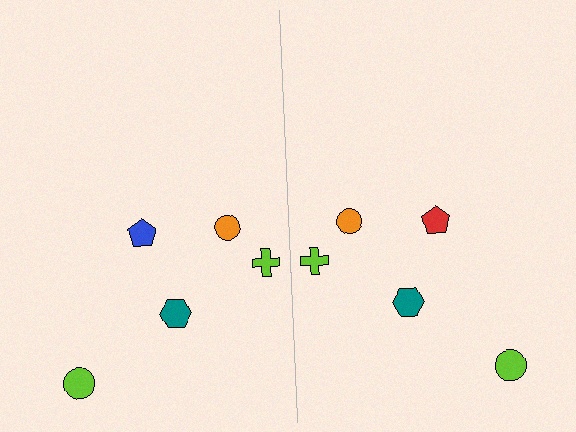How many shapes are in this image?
There are 10 shapes in this image.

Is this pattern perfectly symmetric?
No, the pattern is not perfectly symmetric. The red pentagon on the right side breaks the symmetry — its mirror counterpart is blue.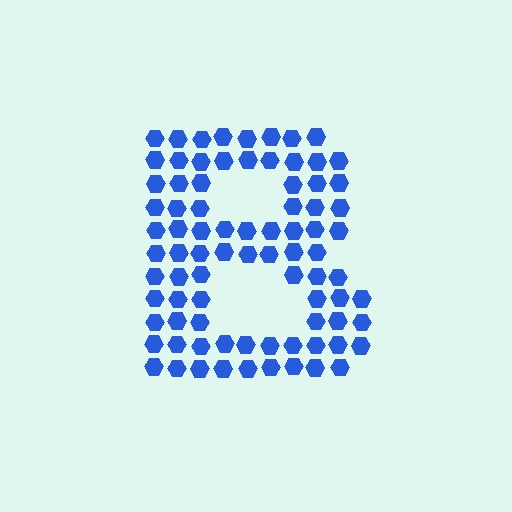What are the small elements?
The small elements are hexagons.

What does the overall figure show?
The overall figure shows the letter B.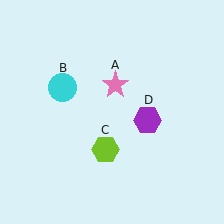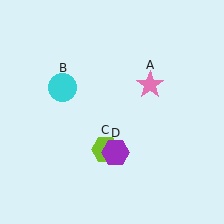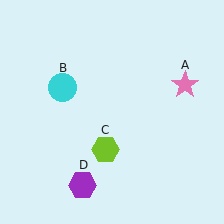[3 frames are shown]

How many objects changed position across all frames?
2 objects changed position: pink star (object A), purple hexagon (object D).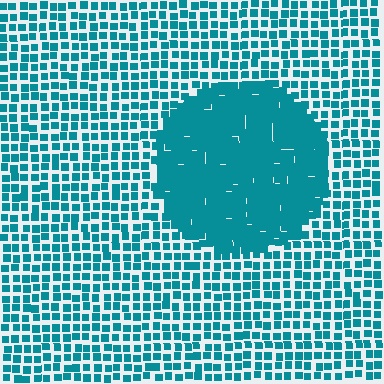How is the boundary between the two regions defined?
The boundary is defined by a change in element density (approximately 2.2x ratio). All elements are the same color, size, and shape.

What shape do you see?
I see a circle.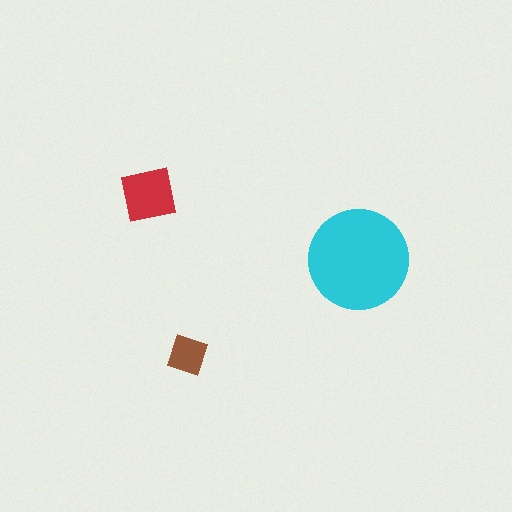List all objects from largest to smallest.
The cyan circle, the red square, the brown square.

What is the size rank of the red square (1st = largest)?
2nd.